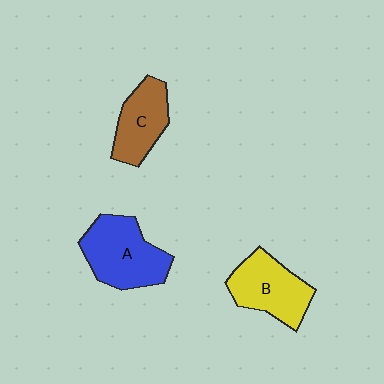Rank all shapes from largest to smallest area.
From largest to smallest: A (blue), B (yellow), C (brown).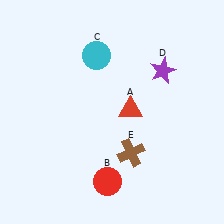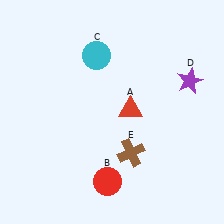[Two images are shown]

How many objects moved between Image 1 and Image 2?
1 object moved between the two images.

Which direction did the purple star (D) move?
The purple star (D) moved right.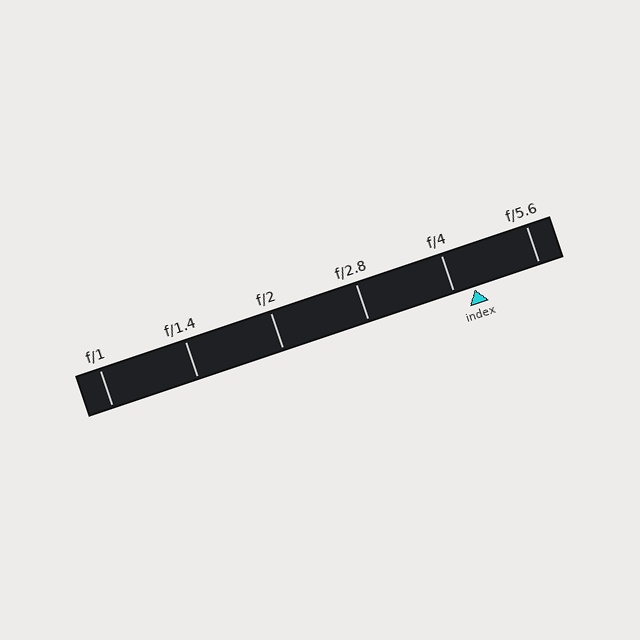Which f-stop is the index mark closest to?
The index mark is closest to f/4.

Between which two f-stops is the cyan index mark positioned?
The index mark is between f/4 and f/5.6.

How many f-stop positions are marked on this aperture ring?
There are 6 f-stop positions marked.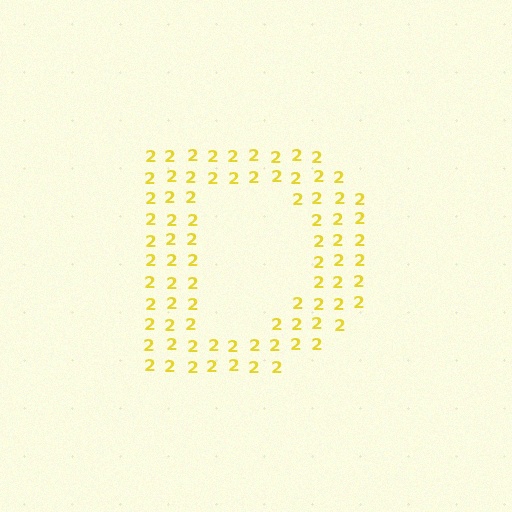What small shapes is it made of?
It is made of small digit 2's.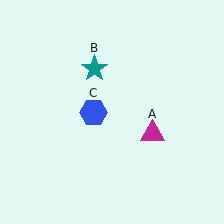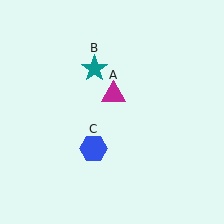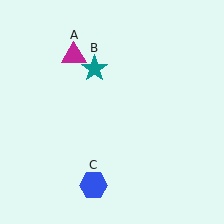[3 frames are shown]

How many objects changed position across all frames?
2 objects changed position: magenta triangle (object A), blue hexagon (object C).